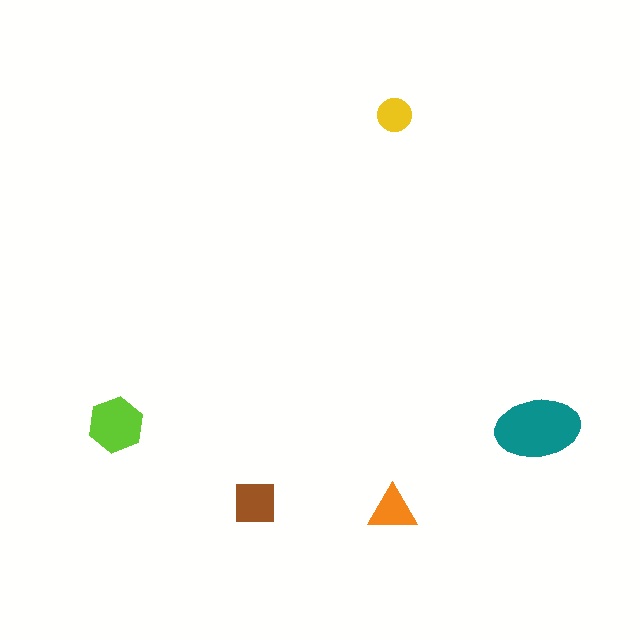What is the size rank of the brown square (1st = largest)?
3rd.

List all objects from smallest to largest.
The yellow circle, the orange triangle, the brown square, the lime hexagon, the teal ellipse.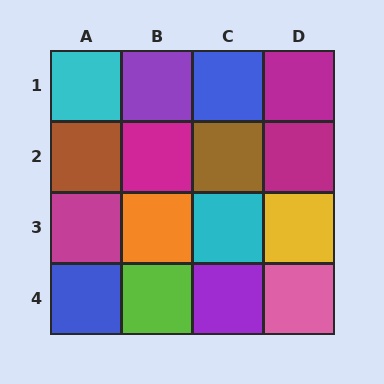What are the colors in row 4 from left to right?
Blue, lime, purple, pink.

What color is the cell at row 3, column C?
Cyan.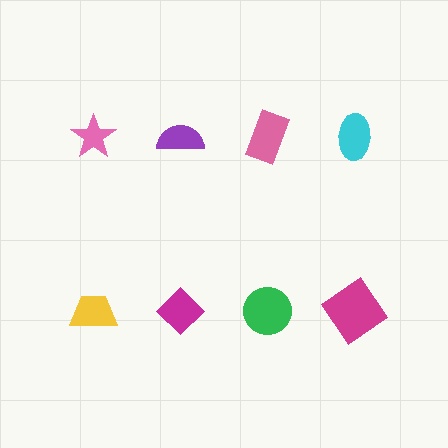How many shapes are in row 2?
4 shapes.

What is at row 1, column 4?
A cyan ellipse.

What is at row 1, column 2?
A purple semicircle.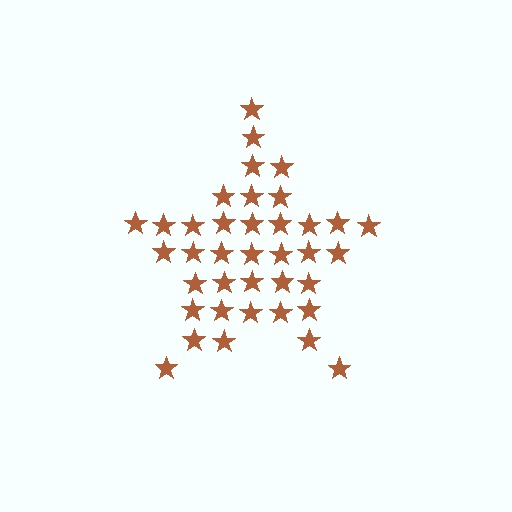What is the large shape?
The large shape is a star.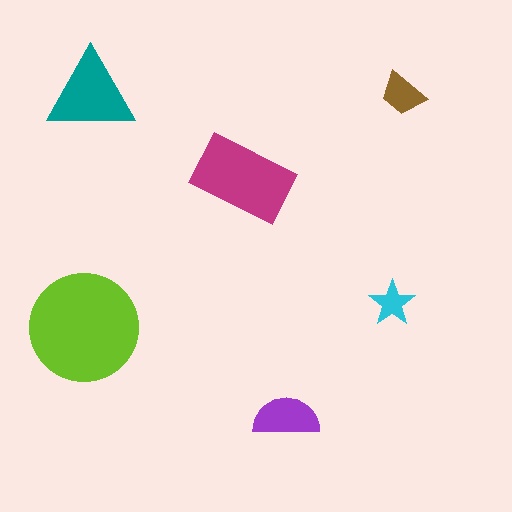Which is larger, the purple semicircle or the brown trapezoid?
The purple semicircle.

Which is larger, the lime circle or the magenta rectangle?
The lime circle.